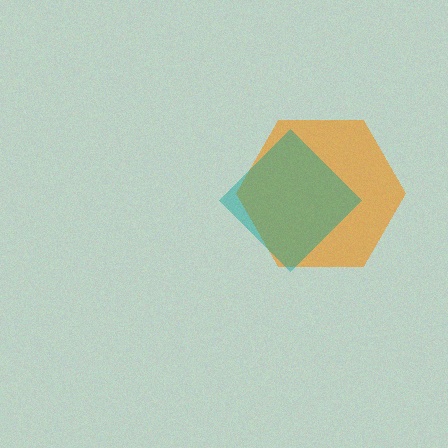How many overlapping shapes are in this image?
There are 2 overlapping shapes in the image.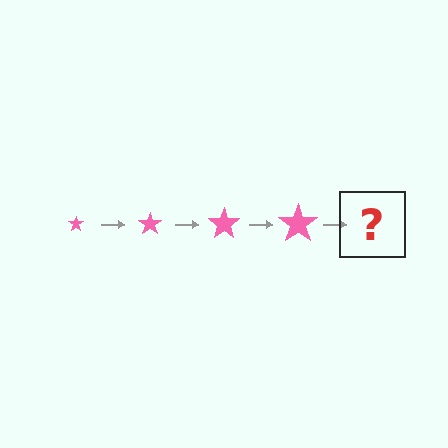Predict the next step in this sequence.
The next step is a pink star, larger than the previous one.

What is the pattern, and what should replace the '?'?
The pattern is that the star gets progressively larger each step. The '?' should be a pink star, larger than the previous one.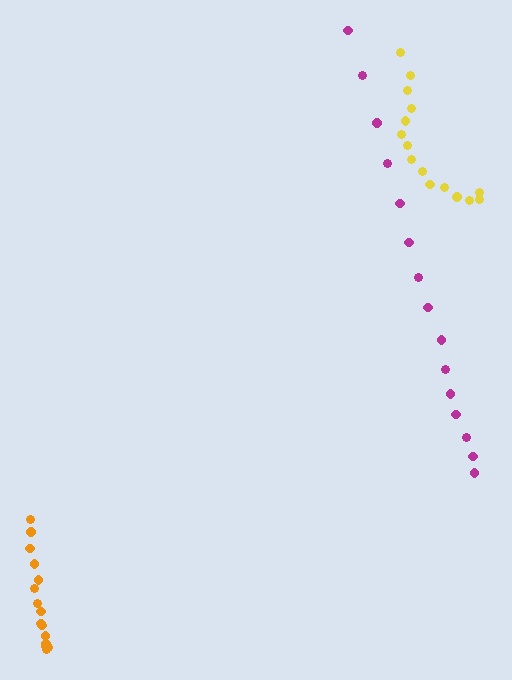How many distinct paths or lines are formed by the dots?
There are 3 distinct paths.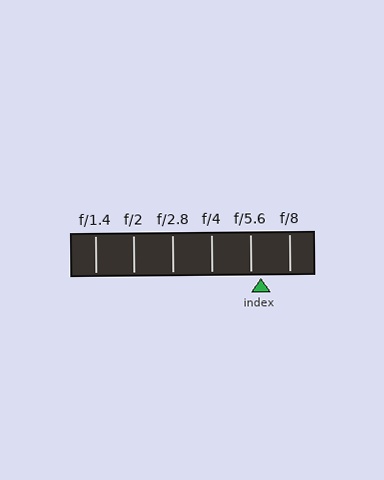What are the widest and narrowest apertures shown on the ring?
The widest aperture shown is f/1.4 and the narrowest is f/8.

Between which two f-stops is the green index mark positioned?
The index mark is between f/5.6 and f/8.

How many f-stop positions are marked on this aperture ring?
There are 6 f-stop positions marked.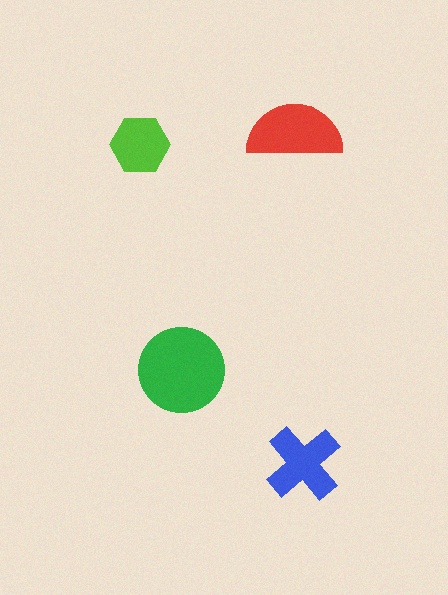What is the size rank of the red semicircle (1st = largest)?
2nd.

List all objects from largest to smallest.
The green circle, the red semicircle, the blue cross, the lime hexagon.